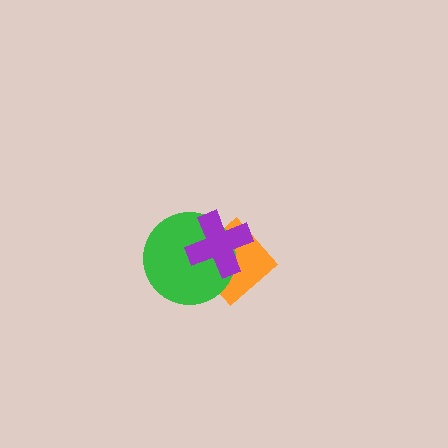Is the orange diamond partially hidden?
Yes, it is partially covered by another shape.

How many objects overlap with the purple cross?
2 objects overlap with the purple cross.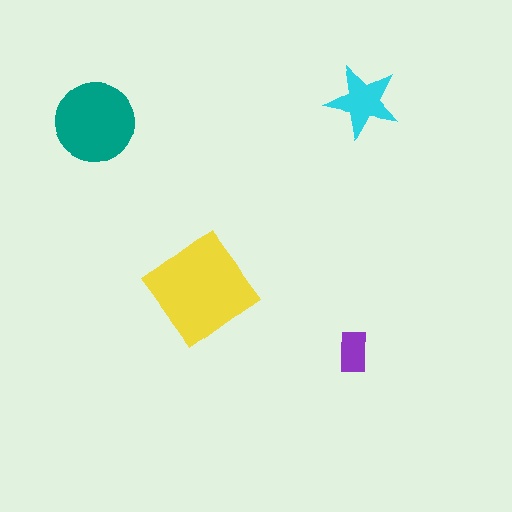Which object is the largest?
The yellow diamond.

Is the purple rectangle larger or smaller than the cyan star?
Smaller.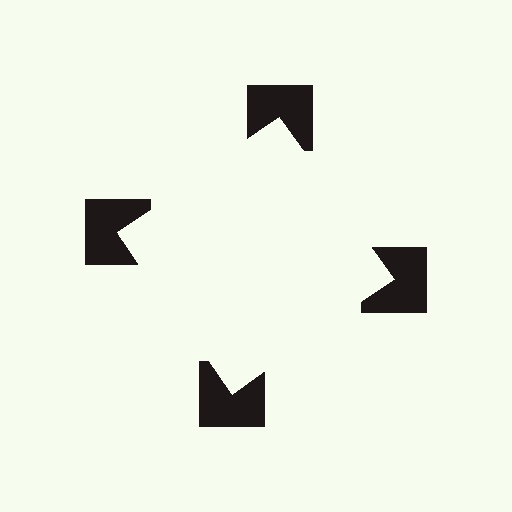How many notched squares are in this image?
There are 4 — one at each vertex of the illusory square.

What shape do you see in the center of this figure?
An illusory square — its edges are inferred from the aligned wedge cuts in the notched squares, not physically drawn.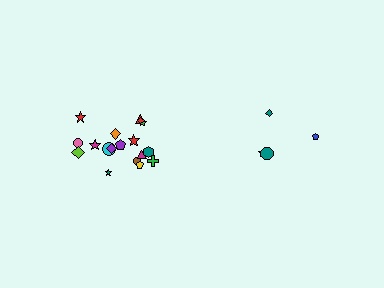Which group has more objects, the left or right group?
The left group.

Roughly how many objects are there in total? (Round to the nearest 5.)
Roughly 20 objects in total.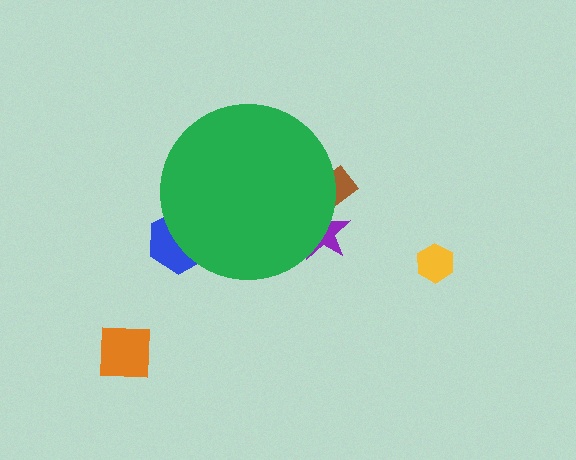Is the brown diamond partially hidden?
Yes, the brown diamond is partially hidden behind the green circle.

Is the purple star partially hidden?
Yes, the purple star is partially hidden behind the green circle.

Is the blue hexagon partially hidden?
Yes, the blue hexagon is partially hidden behind the green circle.